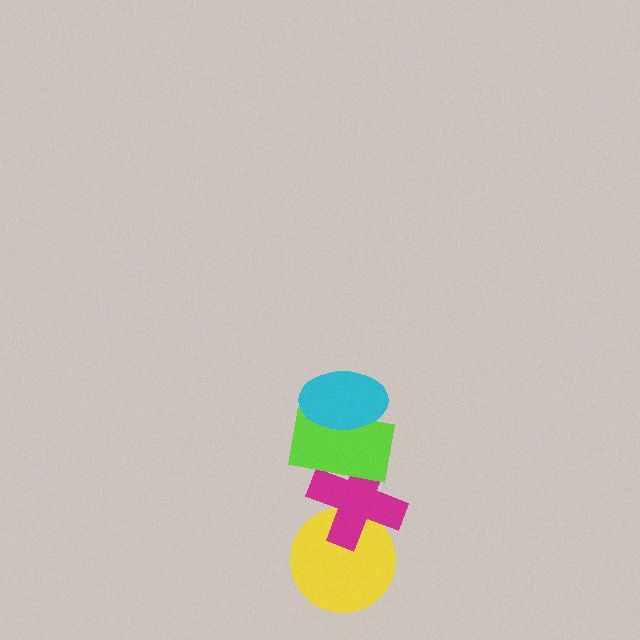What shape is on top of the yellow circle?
The magenta cross is on top of the yellow circle.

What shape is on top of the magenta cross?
The lime rectangle is on top of the magenta cross.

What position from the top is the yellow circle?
The yellow circle is 4th from the top.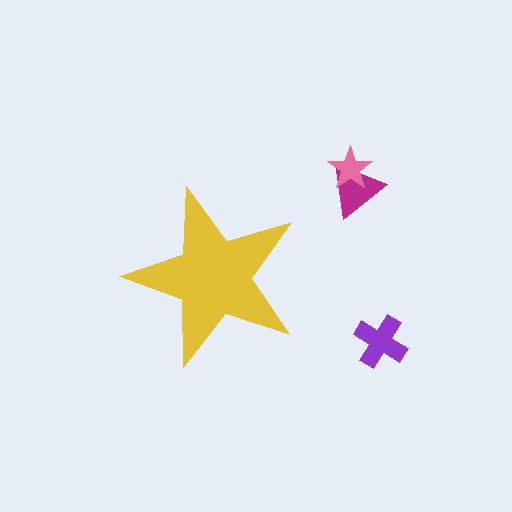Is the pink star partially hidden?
No, the pink star is fully visible.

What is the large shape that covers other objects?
A yellow star.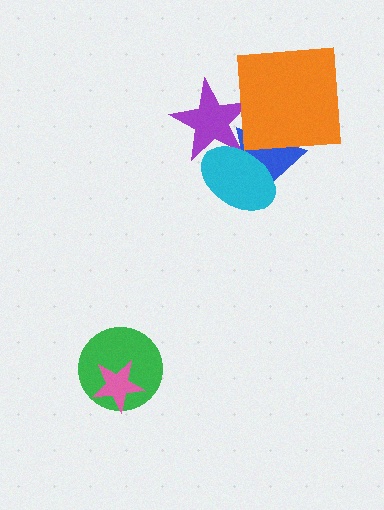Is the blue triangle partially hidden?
Yes, it is partially covered by another shape.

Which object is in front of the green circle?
The pink star is in front of the green circle.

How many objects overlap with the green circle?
1 object overlaps with the green circle.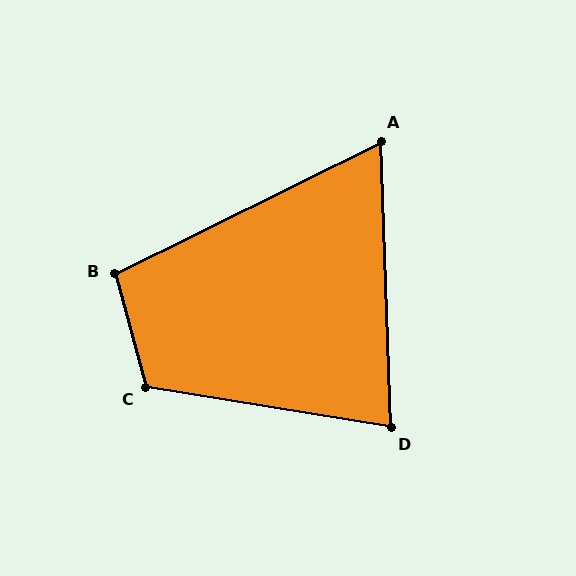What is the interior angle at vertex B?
Approximately 101 degrees (obtuse).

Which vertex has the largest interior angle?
C, at approximately 114 degrees.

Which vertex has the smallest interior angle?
A, at approximately 66 degrees.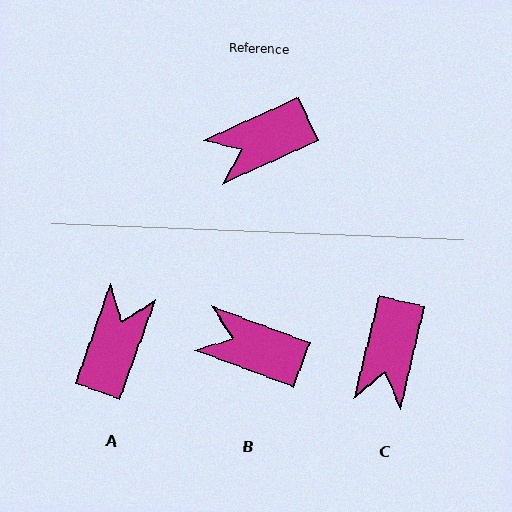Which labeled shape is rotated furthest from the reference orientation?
A, about 134 degrees away.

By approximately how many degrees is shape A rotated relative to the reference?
Approximately 134 degrees clockwise.